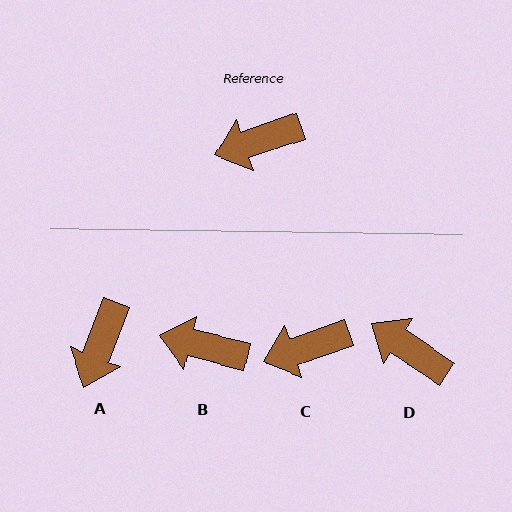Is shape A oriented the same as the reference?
No, it is off by about 50 degrees.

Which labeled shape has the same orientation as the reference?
C.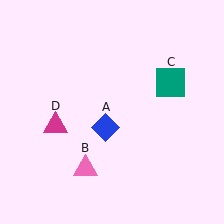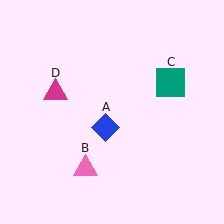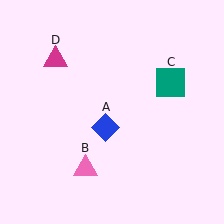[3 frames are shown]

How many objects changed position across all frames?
1 object changed position: magenta triangle (object D).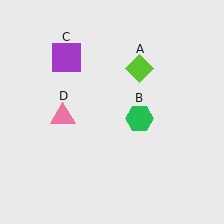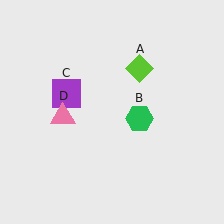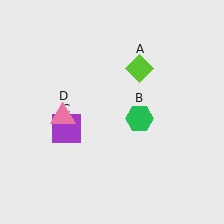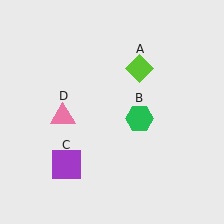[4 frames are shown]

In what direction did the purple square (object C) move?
The purple square (object C) moved down.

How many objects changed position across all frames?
1 object changed position: purple square (object C).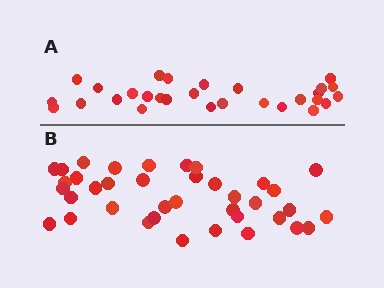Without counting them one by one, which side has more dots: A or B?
Region B (the bottom region) has more dots.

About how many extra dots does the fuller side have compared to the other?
Region B has roughly 8 or so more dots than region A.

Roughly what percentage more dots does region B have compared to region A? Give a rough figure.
About 30% more.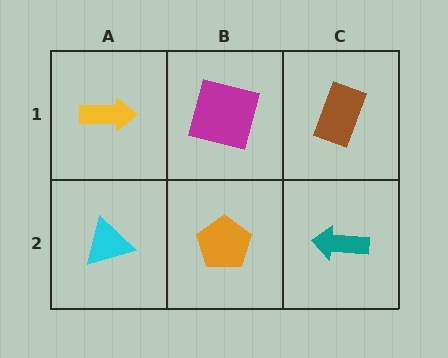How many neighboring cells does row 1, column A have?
2.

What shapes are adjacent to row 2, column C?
A brown rectangle (row 1, column C), an orange pentagon (row 2, column B).